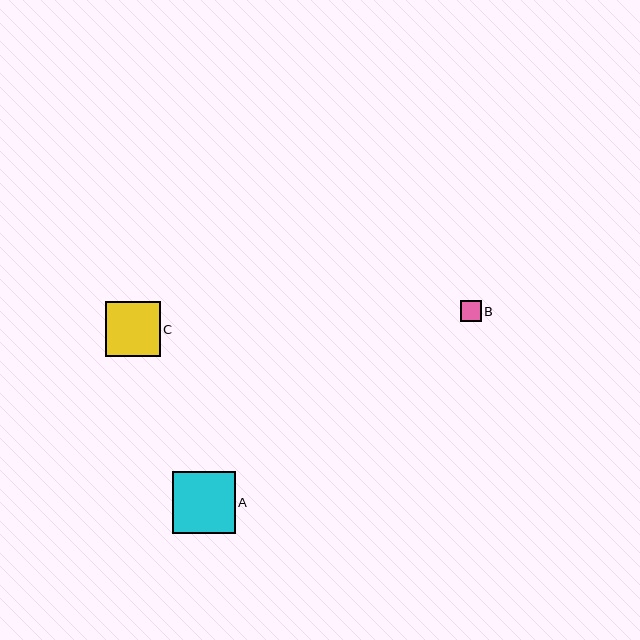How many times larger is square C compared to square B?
Square C is approximately 2.6 times the size of square B.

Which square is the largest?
Square A is the largest with a size of approximately 62 pixels.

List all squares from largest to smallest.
From largest to smallest: A, C, B.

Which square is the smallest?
Square B is the smallest with a size of approximately 21 pixels.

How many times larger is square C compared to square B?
Square C is approximately 2.6 times the size of square B.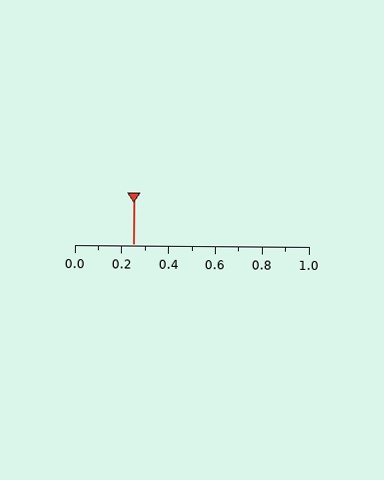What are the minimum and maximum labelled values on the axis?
The axis runs from 0.0 to 1.0.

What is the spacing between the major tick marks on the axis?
The major ticks are spaced 0.2 apart.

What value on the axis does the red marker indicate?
The marker indicates approximately 0.25.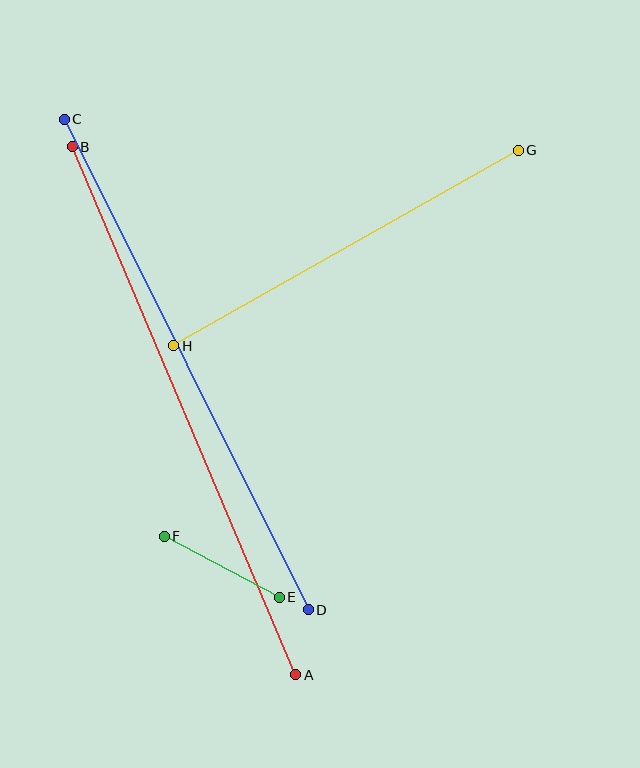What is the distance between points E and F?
The distance is approximately 130 pixels.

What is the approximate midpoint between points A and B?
The midpoint is at approximately (184, 411) pixels.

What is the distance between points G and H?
The distance is approximately 396 pixels.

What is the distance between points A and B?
The distance is approximately 573 pixels.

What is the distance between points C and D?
The distance is approximately 548 pixels.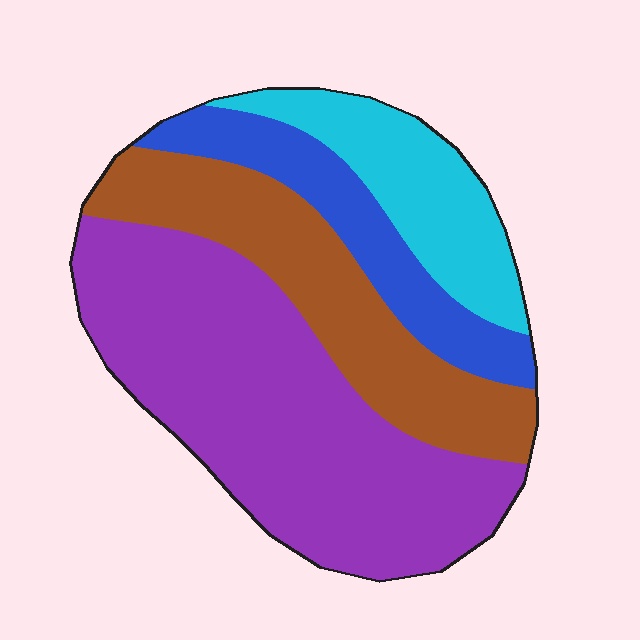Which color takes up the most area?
Purple, at roughly 45%.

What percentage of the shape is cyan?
Cyan takes up less than a sixth of the shape.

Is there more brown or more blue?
Brown.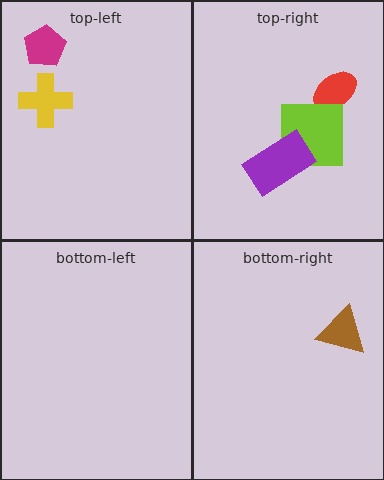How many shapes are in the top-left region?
2.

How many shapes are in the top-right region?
3.